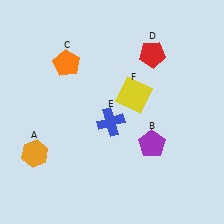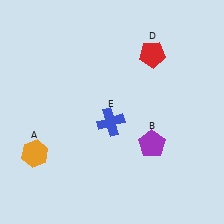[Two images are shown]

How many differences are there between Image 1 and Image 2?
There are 2 differences between the two images.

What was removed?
The yellow square (F), the orange pentagon (C) were removed in Image 2.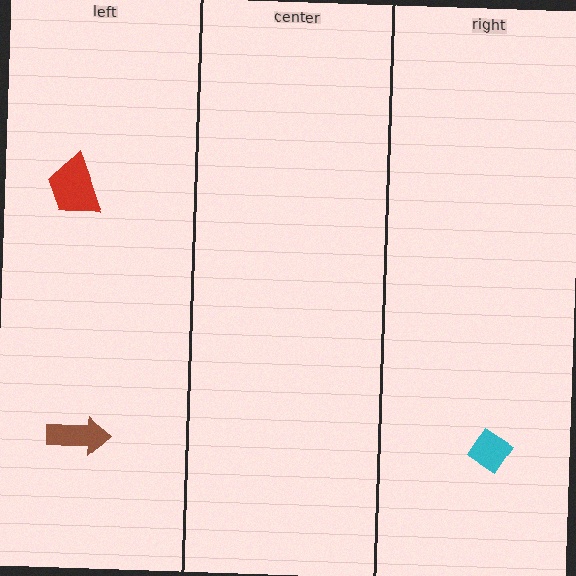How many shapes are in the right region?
1.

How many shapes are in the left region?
2.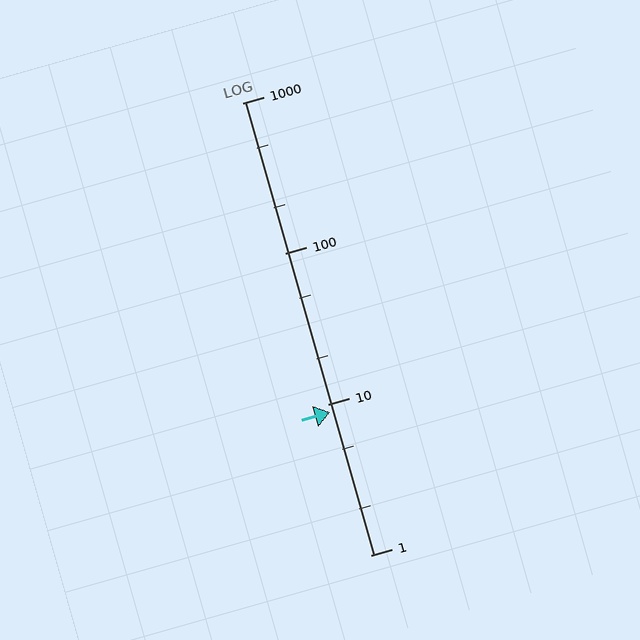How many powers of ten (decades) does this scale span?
The scale spans 3 decades, from 1 to 1000.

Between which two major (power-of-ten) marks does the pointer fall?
The pointer is between 1 and 10.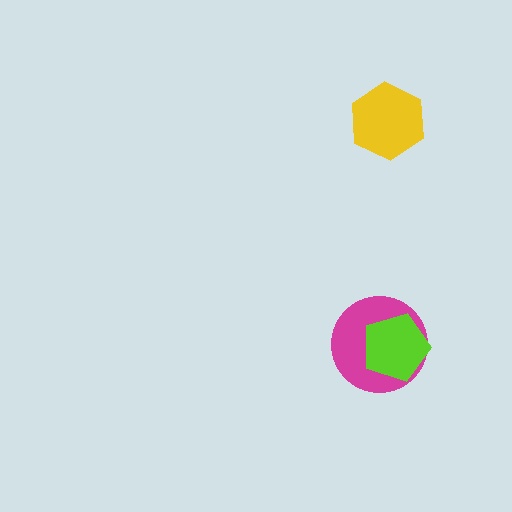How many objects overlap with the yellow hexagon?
0 objects overlap with the yellow hexagon.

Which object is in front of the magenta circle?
The lime pentagon is in front of the magenta circle.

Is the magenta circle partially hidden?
Yes, it is partially covered by another shape.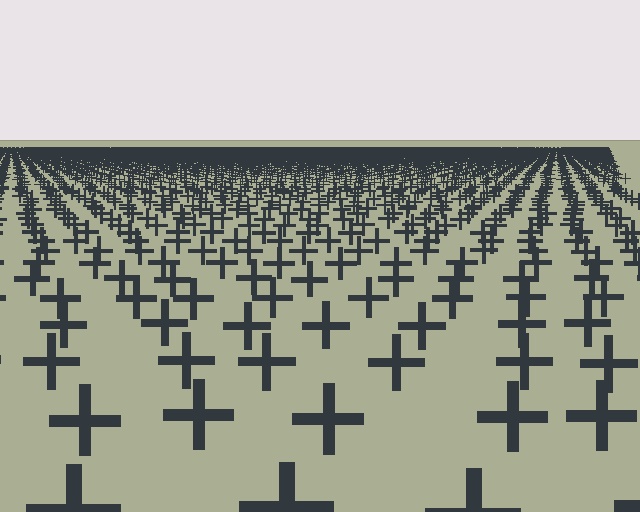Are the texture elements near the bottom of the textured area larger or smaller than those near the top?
Larger. Near the bottom, elements are closer to the viewer and appear at a bigger on-screen size.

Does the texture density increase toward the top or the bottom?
Density increases toward the top.